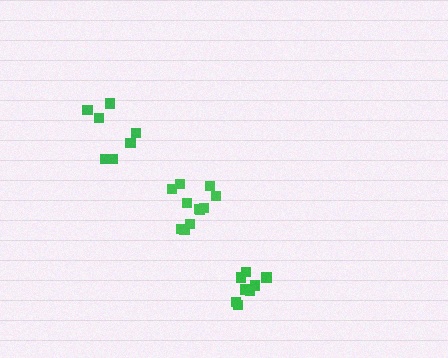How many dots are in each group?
Group 1: 8 dots, Group 2: 11 dots, Group 3: 7 dots (26 total).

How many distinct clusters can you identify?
There are 3 distinct clusters.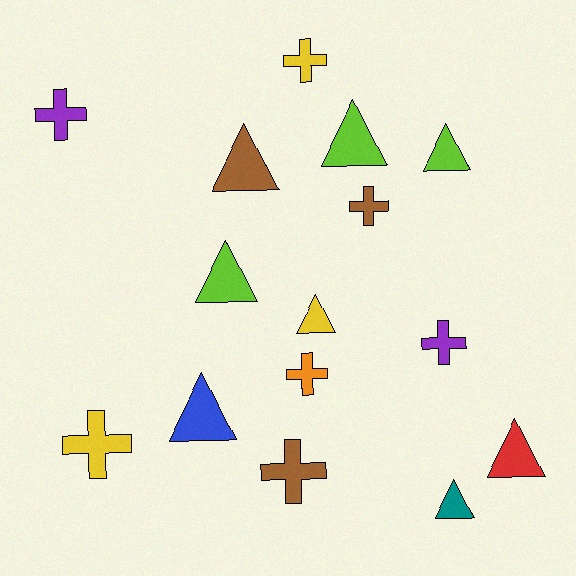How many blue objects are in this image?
There is 1 blue object.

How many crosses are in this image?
There are 7 crosses.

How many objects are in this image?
There are 15 objects.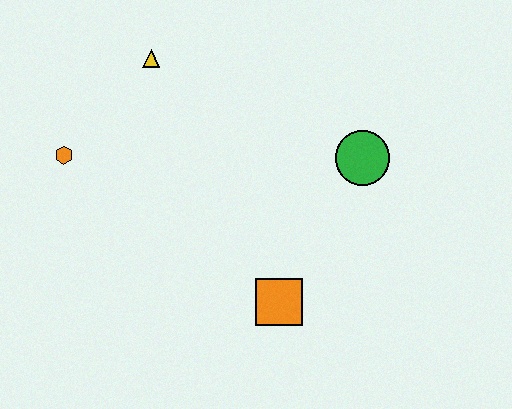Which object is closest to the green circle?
The orange square is closest to the green circle.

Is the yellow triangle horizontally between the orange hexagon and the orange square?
Yes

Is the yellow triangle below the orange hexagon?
No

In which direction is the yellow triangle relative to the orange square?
The yellow triangle is above the orange square.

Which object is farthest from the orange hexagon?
The green circle is farthest from the orange hexagon.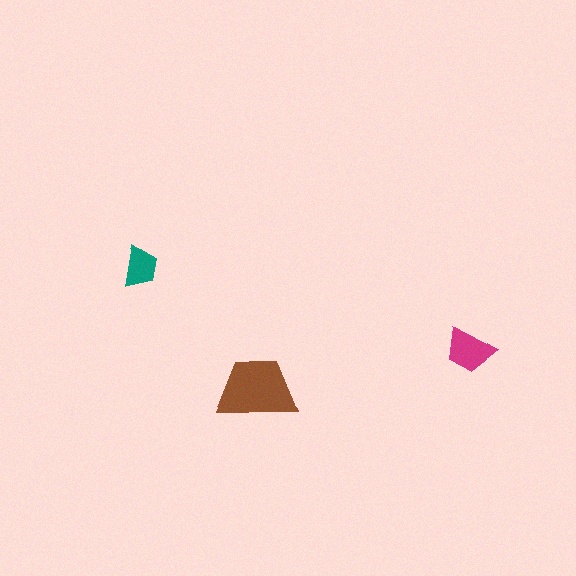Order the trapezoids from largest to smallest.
the brown one, the magenta one, the teal one.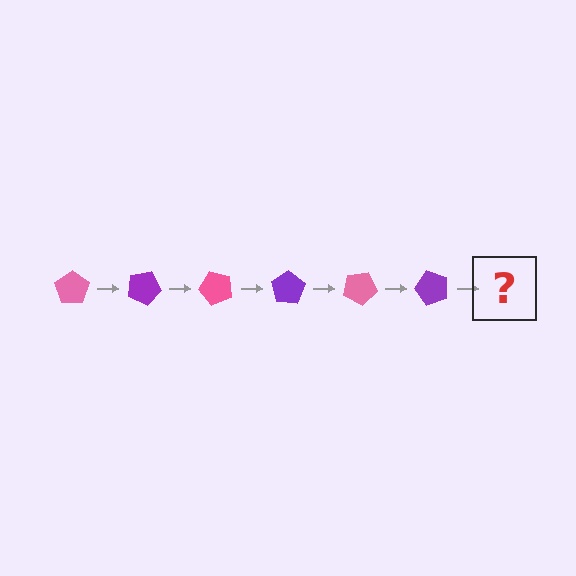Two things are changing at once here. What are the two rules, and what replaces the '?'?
The two rules are that it rotates 25 degrees each step and the color cycles through pink and purple. The '?' should be a pink pentagon, rotated 150 degrees from the start.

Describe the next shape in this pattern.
It should be a pink pentagon, rotated 150 degrees from the start.